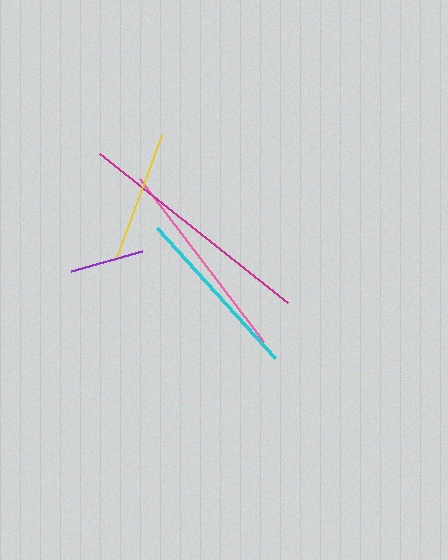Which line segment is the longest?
The magenta line is the longest at approximately 240 pixels.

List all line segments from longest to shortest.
From longest to shortest: magenta, pink, cyan, yellow, purple.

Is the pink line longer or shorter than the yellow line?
The pink line is longer than the yellow line.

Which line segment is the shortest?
The purple line is the shortest at approximately 73 pixels.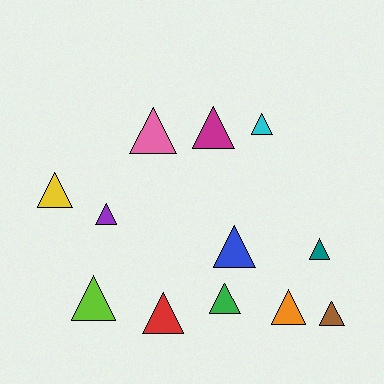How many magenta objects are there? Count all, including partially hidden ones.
There is 1 magenta object.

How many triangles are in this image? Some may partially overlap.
There are 12 triangles.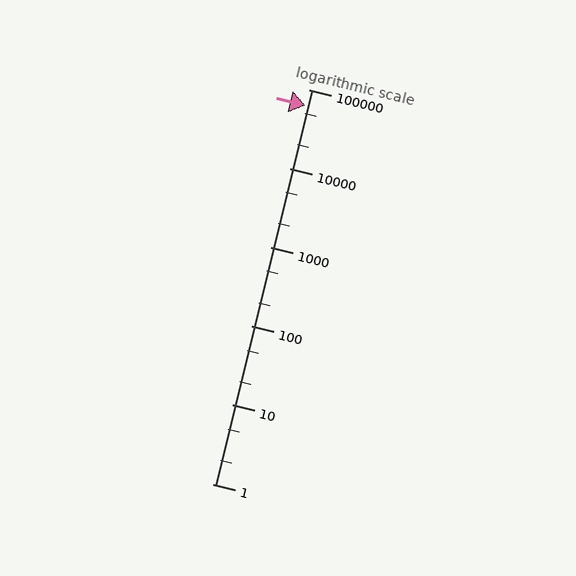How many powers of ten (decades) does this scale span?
The scale spans 5 decades, from 1 to 100000.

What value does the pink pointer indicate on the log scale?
The pointer indicates approximately 62000.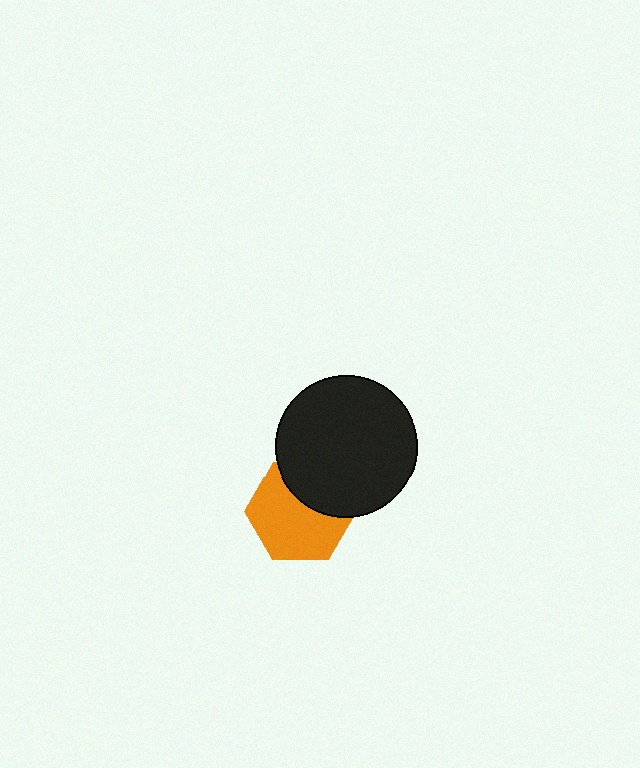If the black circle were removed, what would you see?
You would see the complete orange hexagon.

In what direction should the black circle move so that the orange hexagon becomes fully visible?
The black circle should move up. That is the shortest direction to clear the overlap and leave the orange hexagon fully visible.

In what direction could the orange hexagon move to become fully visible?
The orange hexagon could move down. That would shift it out from behind the black circle entirely.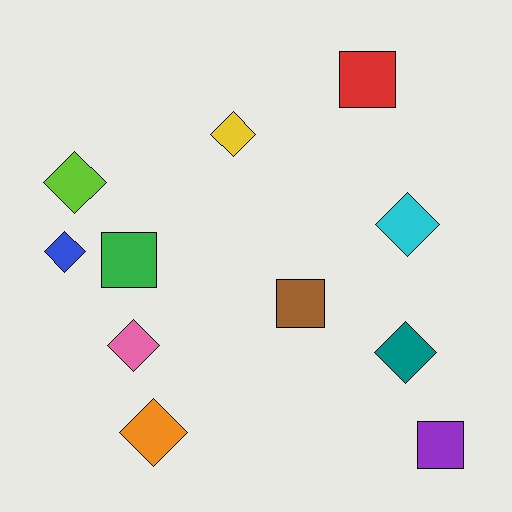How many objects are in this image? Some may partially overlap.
There are 11 objects.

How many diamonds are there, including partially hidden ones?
There are 7 diamonds.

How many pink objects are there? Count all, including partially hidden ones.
There is 1 pink object.